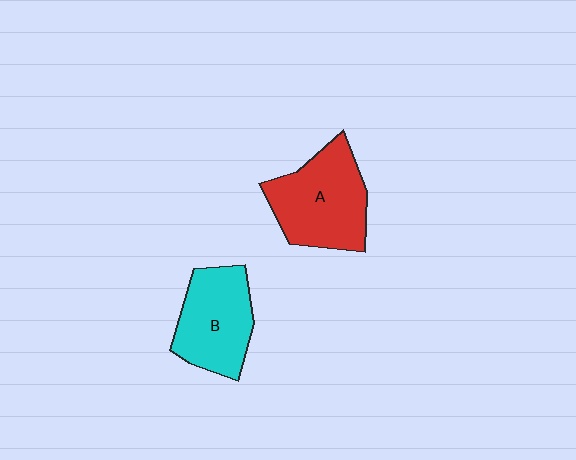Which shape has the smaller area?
Shape B (cyan).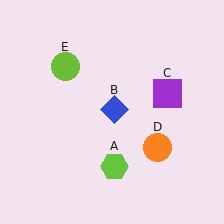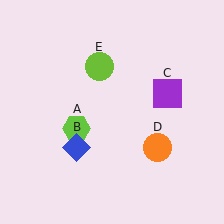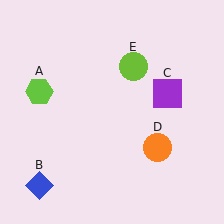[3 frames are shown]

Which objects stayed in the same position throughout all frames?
Purple square (object C) and orange circle (object D) remained stationary.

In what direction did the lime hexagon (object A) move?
The lime hexagon (object A) moved up and to the left.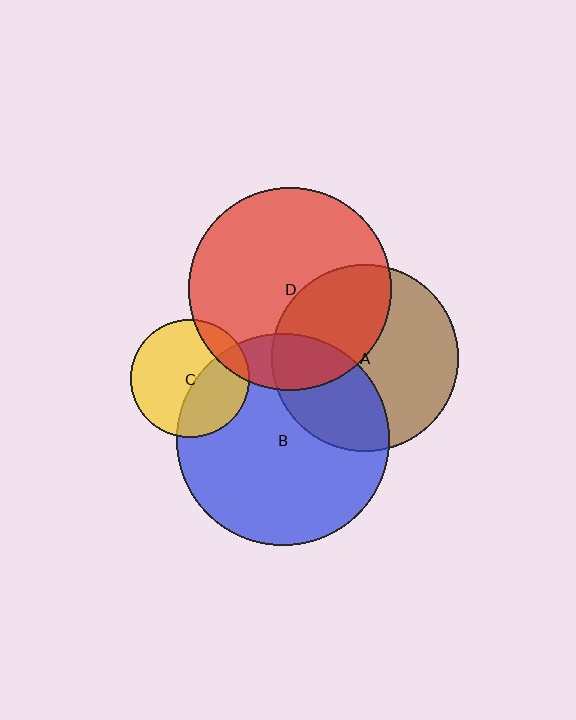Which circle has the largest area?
Circle B (blue).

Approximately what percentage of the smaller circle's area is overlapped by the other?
Approximately 15%.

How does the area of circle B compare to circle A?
Approximately 1.3 times.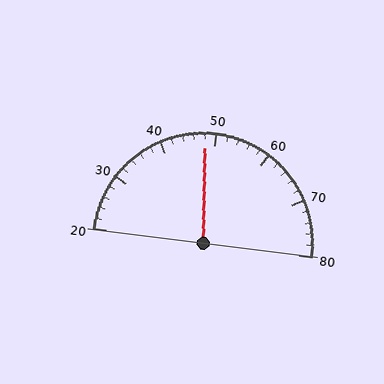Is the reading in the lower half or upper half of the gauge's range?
The reading is in the lower half of the range (20 to 80).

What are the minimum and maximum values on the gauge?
The gauge ranges from 20 to 80.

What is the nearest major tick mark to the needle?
The nearest major tick mark is 50.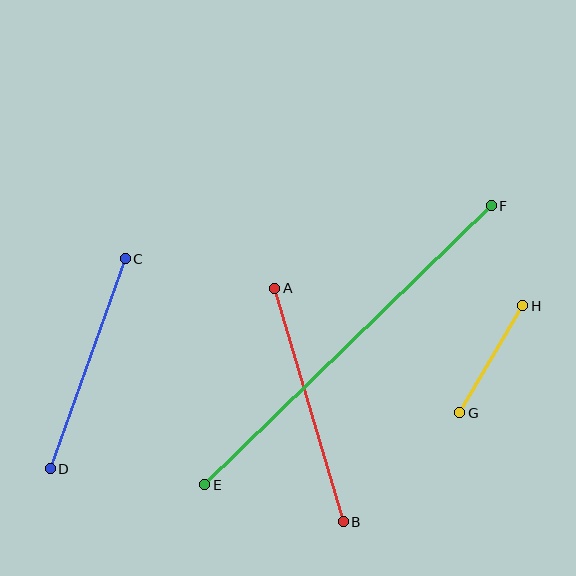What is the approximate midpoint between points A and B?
The midpoint is at approximately (309, 405) pixels.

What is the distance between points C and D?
The distance is approximately 223 pixels.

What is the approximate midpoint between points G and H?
The midpoint is at approximately (491, 359) pixels.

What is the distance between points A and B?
The distance is approximately 243 pixels.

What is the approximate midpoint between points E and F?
The midpoint is at approximately (348, 345) pixels.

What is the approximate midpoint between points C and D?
The midpoint is at approximately (88, 364) pixels.